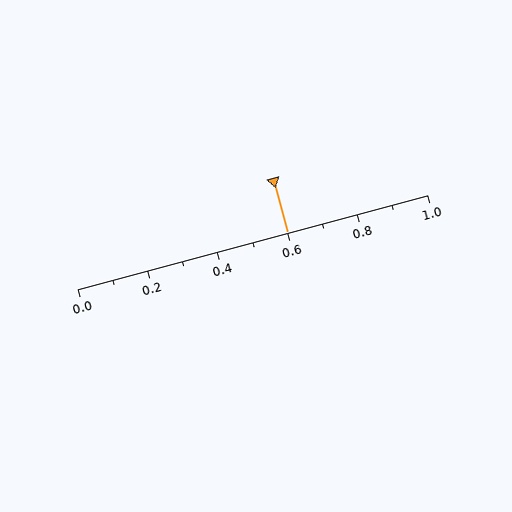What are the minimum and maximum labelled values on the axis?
The axis runs from 0.0 to 1.0.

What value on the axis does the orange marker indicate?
The marker indicates approximately 0.6.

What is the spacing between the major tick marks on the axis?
The major ticks are spaced 0.2 apart.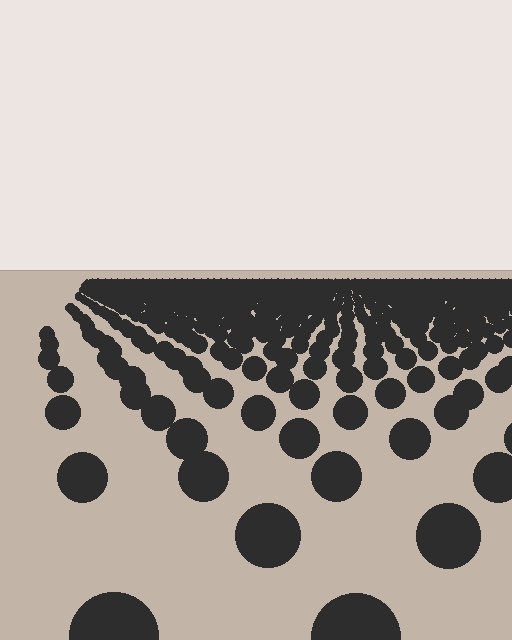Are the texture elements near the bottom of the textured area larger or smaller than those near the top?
Larger. Near the bottom, elements are closer to the viewer and appear at a bigger on-screen size.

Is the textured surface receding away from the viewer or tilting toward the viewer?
The surface is receding away from the viewer. Texture elements get smaller and denser toward the top.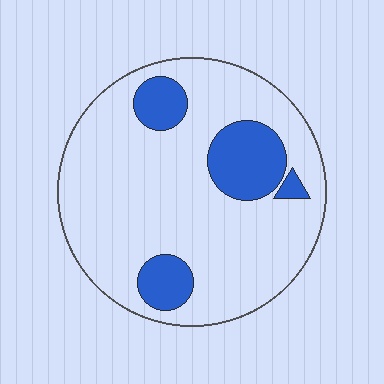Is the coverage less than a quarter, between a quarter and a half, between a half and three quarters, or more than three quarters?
Less than a quarter.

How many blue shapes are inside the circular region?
4.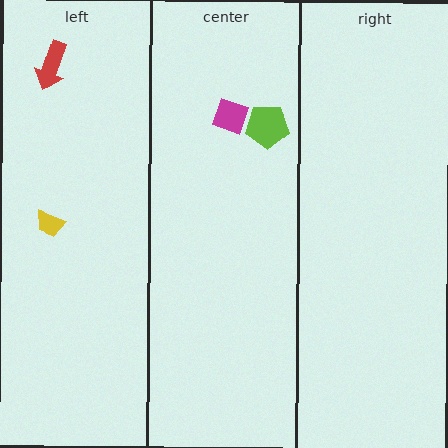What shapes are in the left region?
The red arrow, the yellow trapezoid.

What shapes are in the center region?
The magenta diamond, the lime pentagon.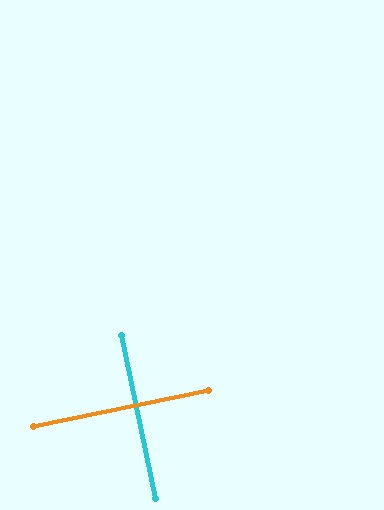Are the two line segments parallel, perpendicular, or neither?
Perpendicular — they meet at approximately 90°.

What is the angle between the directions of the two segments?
Approximately 90 degrees.